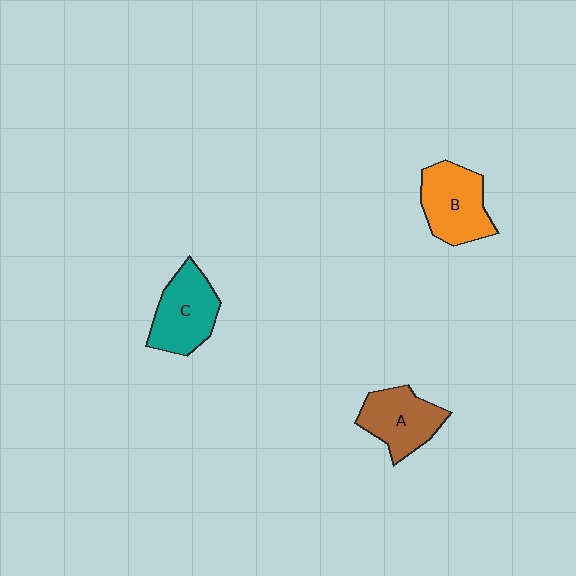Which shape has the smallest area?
Shape A (brown).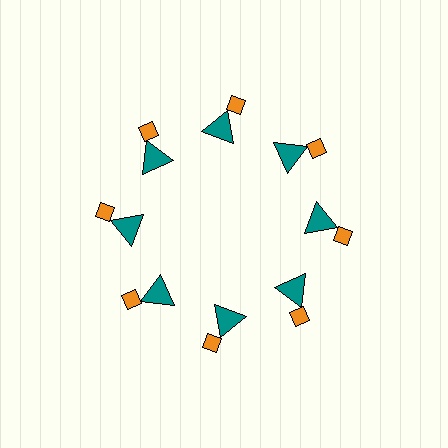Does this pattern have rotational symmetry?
Yes, this pattern has 8-fold rotational symmetry. It looks the same after rotating 45 degrees around the center.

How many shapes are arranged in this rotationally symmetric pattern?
There are 16 shapes, arranged in 8 groups of 2.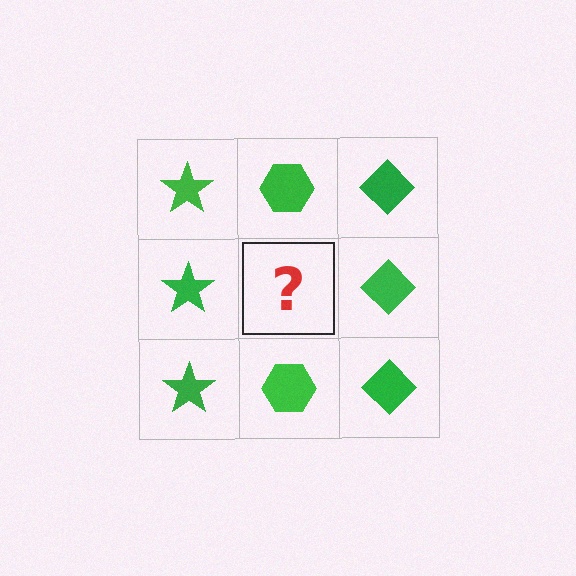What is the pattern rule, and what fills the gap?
The rule is that each column has a consistent shape. The gap should be filled with a green hexagon.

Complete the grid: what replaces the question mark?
The question mark should be replaced with a green hexagon.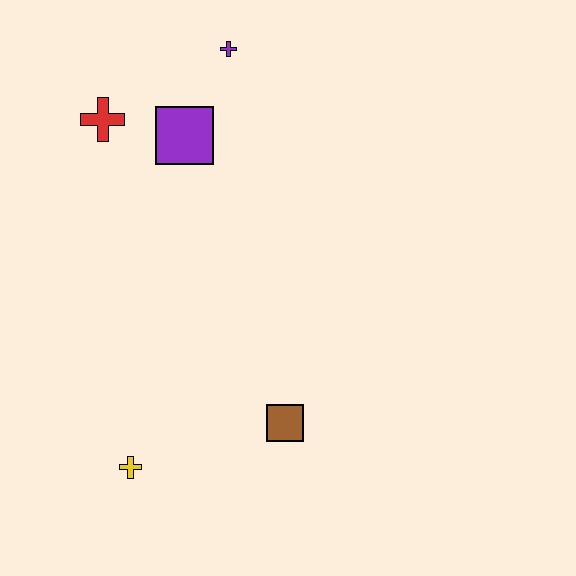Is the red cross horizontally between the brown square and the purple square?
No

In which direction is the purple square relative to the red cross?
The purple square is to the right of the red cross.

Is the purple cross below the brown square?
No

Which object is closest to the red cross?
The purple square is closest to the red cross.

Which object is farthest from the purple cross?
The yellow cross is farthest from the purple cross.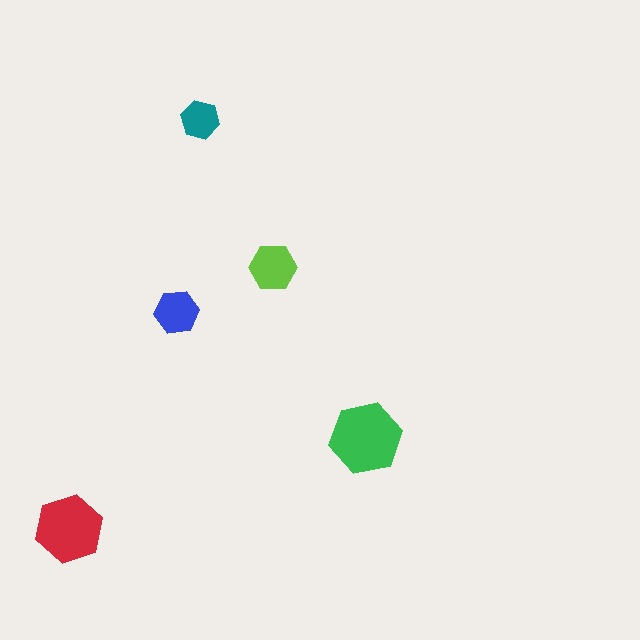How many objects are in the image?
There are 5 objects in the image.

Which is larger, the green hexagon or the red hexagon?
The green one.